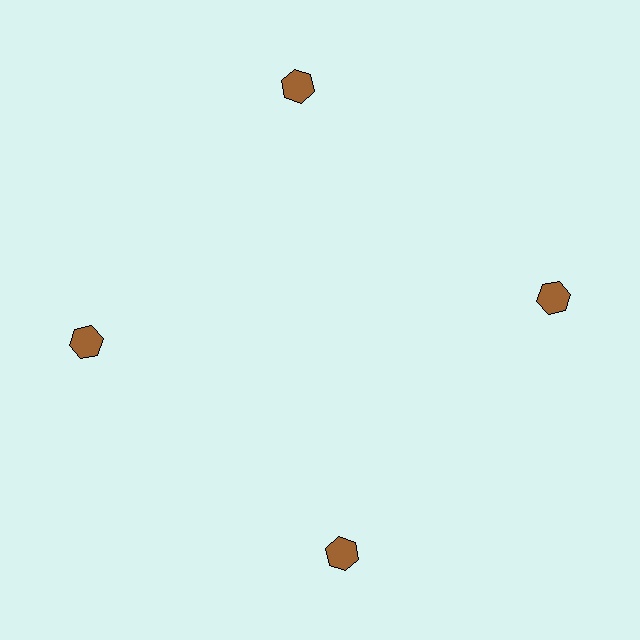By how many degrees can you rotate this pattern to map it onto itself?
The pattern maps onto itself every 90 degrees of rotation.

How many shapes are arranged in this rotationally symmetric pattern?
There are 4 shapes, arranged in 4 groups of 1.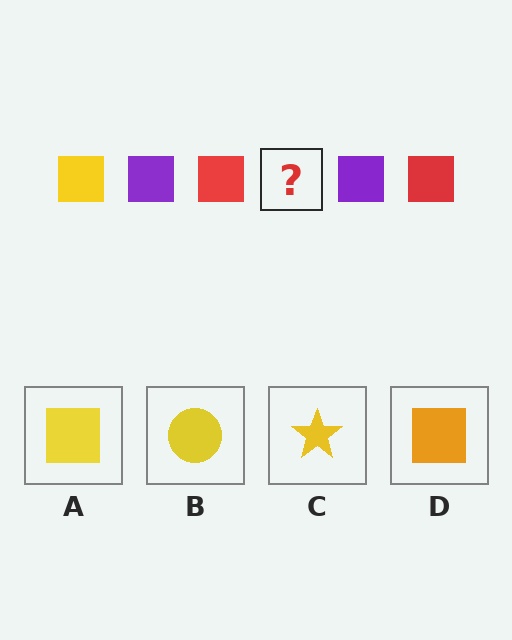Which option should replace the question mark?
Option A.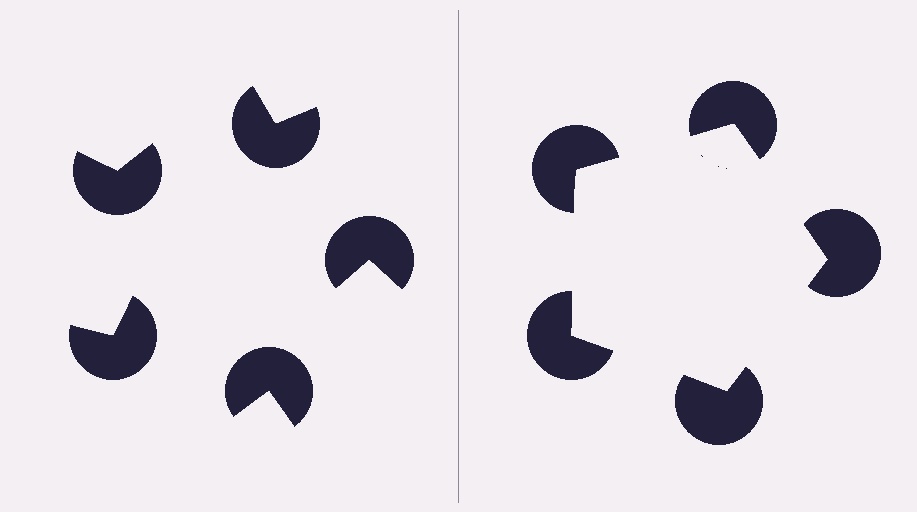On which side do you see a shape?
An illusory pentagon appears on the right side. On the left side the wedge cuts are rotated, so no coherent shape forms.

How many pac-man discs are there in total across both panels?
10 — 5 on each side.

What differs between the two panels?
The pac-man discs are positioned identically on both sides; only the wedge orientations differ. On the right they align to a pentagon; on the left they are misaligned.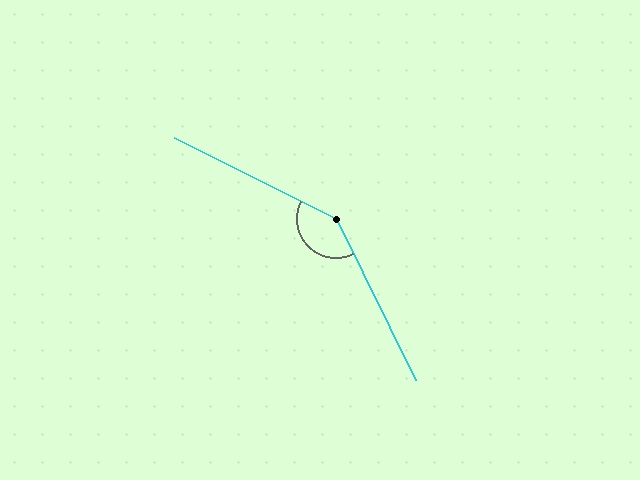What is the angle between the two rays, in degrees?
Approximately 143 degrees.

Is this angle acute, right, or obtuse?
It is obtuse.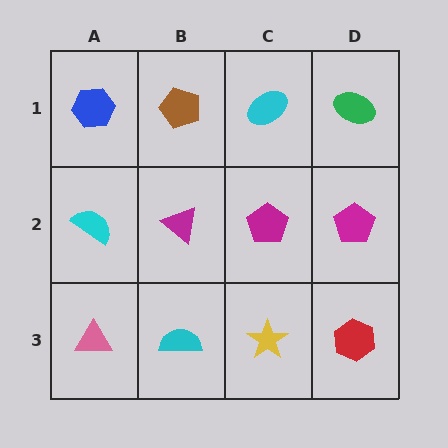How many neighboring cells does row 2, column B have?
4.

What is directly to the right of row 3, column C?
A red hexagon.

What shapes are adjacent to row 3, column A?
A cyan semicircle (row 2, column A), a cyan semicircle (row 3, column B).